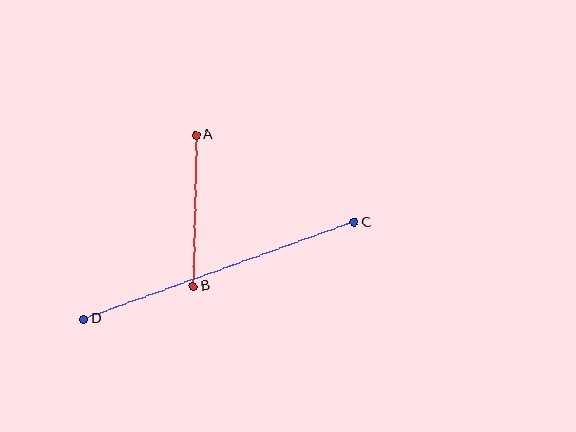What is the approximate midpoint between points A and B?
The midpoint is at approximately (194, 211) pixels.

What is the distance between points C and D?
The distance is approximately 287 pixels.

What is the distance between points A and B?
The distance is approximately 151 pixels.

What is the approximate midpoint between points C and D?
The midpoint is at approximately (219, 271) pixels.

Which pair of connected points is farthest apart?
Points C and D are farthest apart.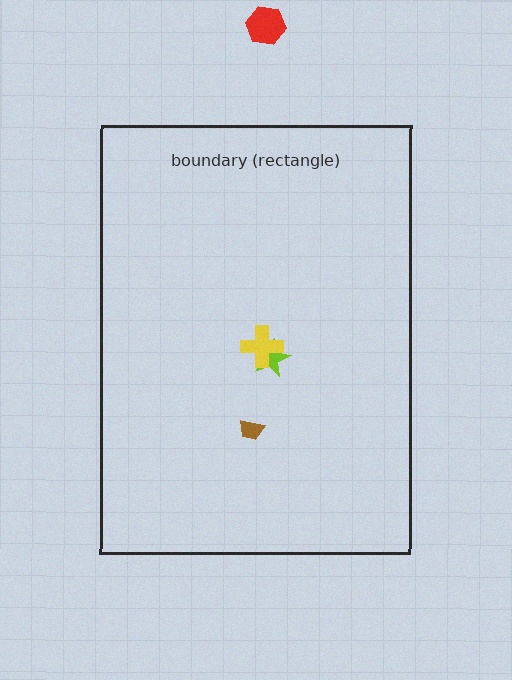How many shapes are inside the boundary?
3 inside, 1 outside.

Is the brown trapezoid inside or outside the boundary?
Inside.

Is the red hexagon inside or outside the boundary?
Outside.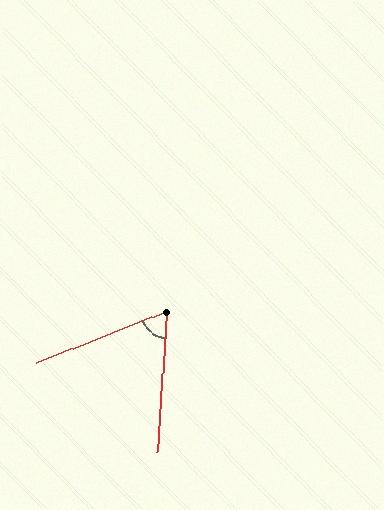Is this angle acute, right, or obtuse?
It is acute.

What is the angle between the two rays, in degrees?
Approximately 65 degrees.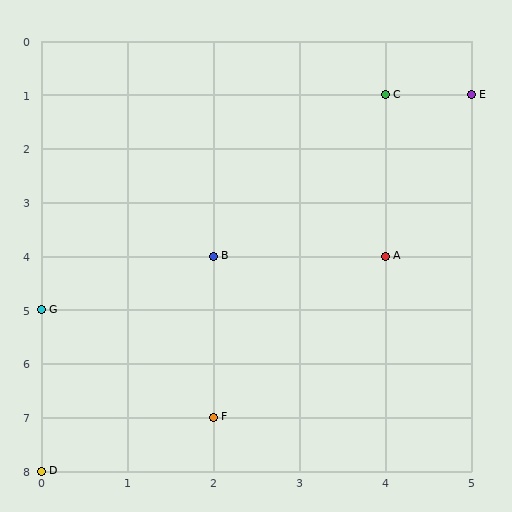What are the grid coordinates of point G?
Point G is at grid coordinates (0, 5).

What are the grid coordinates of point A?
Point A is at grid coordinates (4, 4).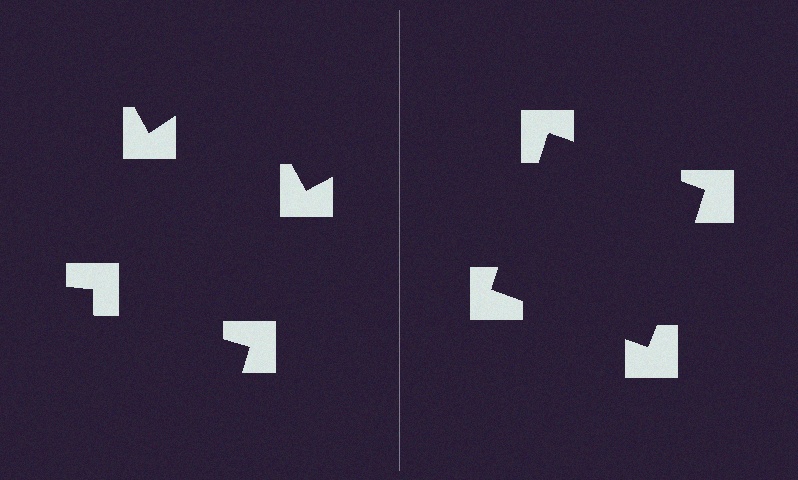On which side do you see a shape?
An illusory square appears on the right side. On the left side the wedge cuts are rotated, so no coherent shape forms.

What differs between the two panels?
The notched squares are positioned identically on both sides; only the wedge orientations differ. On the right they align to a square; on the left they are misaligned.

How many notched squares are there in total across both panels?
8 — 4 on each side.